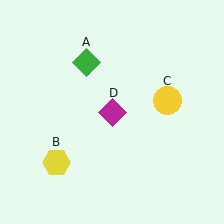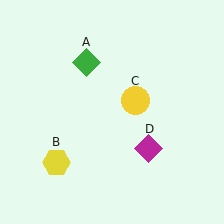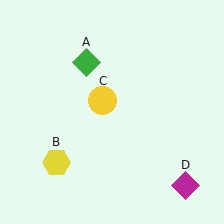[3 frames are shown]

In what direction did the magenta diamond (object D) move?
The magenta diamond (object D) moved down and to the right.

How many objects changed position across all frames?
2 objects changed position: yellow circle (object C), magenta diamond (object D).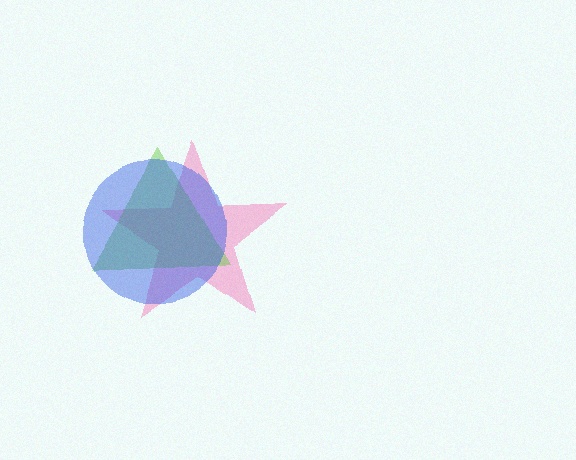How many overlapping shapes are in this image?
There are 3 overlapping shapes in the image.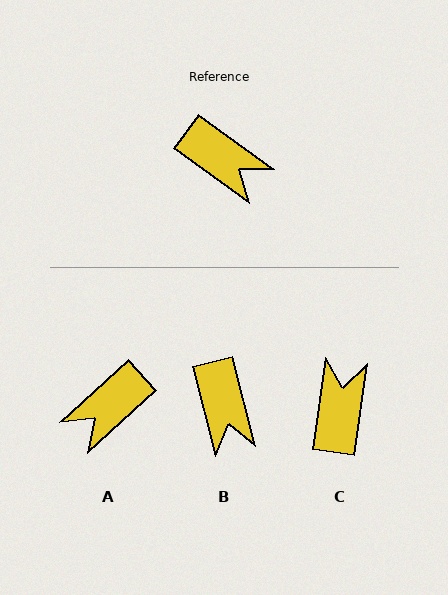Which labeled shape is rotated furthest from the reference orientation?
C, about 117 degrees away.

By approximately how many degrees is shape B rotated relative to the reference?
Approximately 40 degrees clockwise.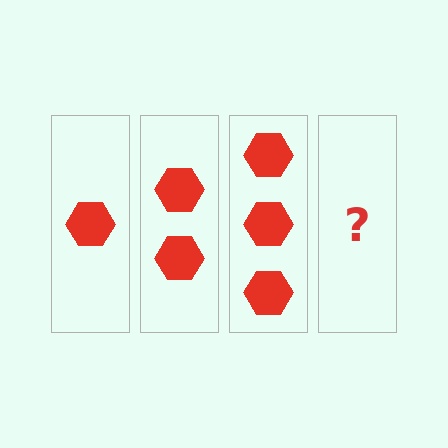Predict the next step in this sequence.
The next step is 4 hexagons.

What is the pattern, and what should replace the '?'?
The pattern is that each step adds one more hexagon. The '?' should be 4 hexagons.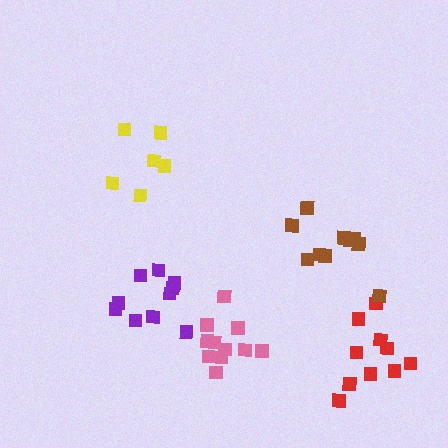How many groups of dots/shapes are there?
There are 5 groups.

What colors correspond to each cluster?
The clusters are colored: purple, red, brown, yellow, pink.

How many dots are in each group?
Group 1: 10 dots, Group 2: 10 dots, Group 3: 10 dots, Group 4: 6 dots, Group 5: 11 dots (47 total).